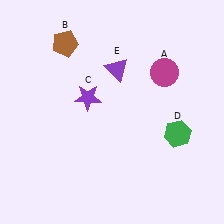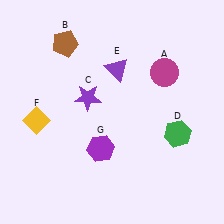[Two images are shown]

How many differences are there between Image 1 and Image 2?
There are 2 differences between the two images.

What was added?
A yellow diamond (F), a purple hexagon (G) were added in Image 2.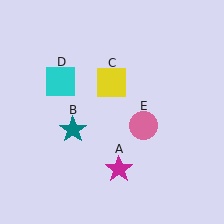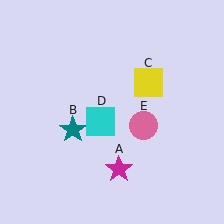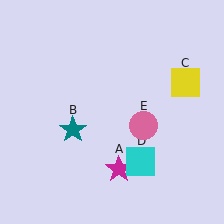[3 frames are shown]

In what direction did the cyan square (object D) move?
The cyan square (object D) moved down and to the right.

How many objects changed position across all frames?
2 objects changed position: yellow square (object C), cyan square (object D).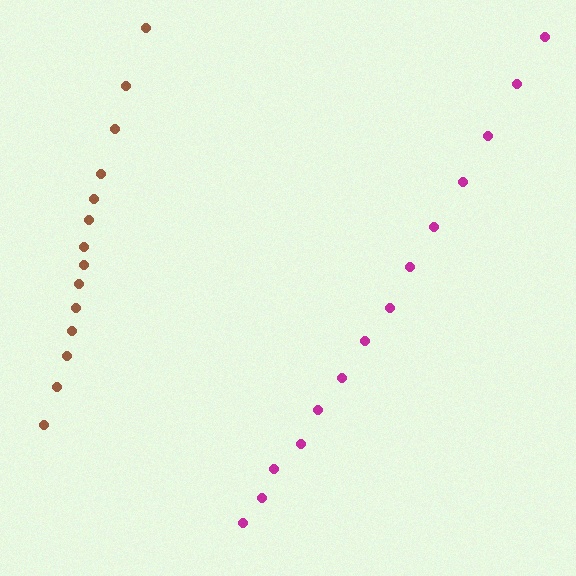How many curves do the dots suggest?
There are 2 distinct paths.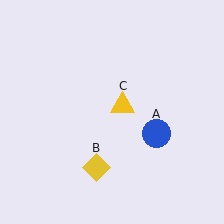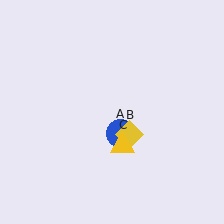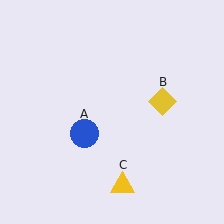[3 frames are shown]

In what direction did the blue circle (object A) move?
The blue circle (object A) moved left.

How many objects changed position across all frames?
3 objects changed position: blue circle (object A), yellow diamond (object B), yellow triangle (object C).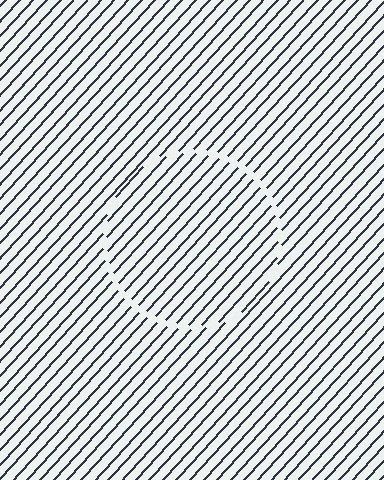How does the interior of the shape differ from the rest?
The interior of the shape contains the same grating, shifted by half a period — the contour is defined by the phase discontinuity where line-ends from the inner and outer gratings abut.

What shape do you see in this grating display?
An illusory circle. The interior of the shape contains the same grating, shifted by half a period — the contour is defined by the phase discontinuity where line-ends from the inner and outer gratings abut.